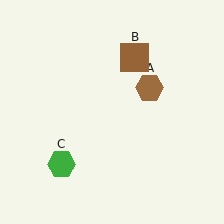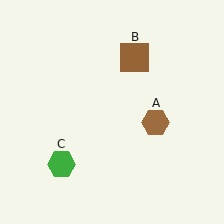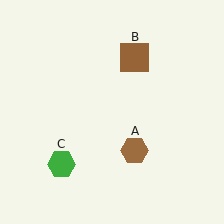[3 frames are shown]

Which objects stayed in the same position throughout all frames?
Brown square (object B) and green hexagon (object C) remained stationary.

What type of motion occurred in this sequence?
The brown hexagon (object A) rotated clockwise around the center of the scene.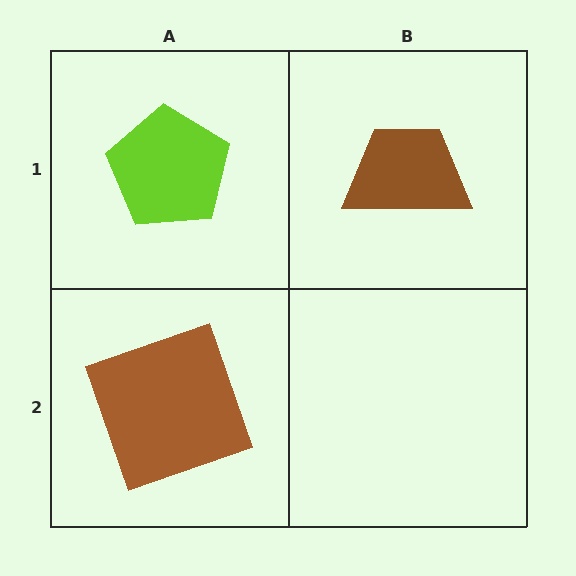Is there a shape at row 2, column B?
No, that cell is empty.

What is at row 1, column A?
A lime pentagon.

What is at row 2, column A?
A brown square.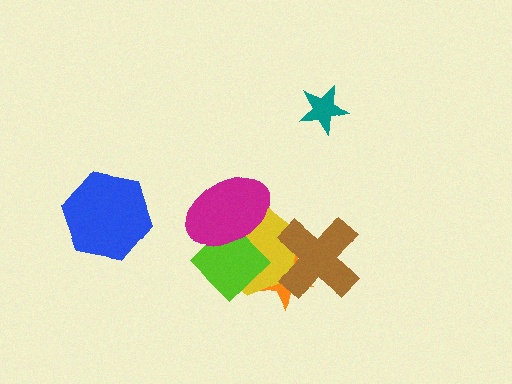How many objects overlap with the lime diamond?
3 objects overlap with the lime diamond.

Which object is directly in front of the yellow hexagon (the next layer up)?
The lime diamond is directly in front of the yellow hexagon.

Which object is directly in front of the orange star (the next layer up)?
The yellow hexagon is directly in front of the orange star.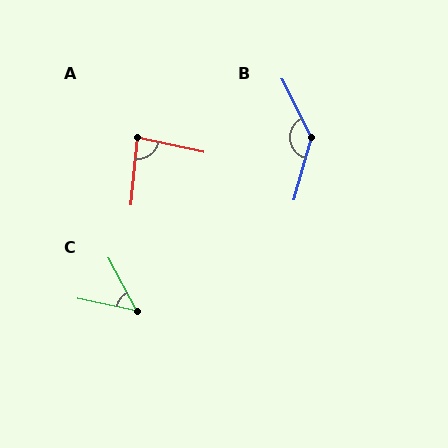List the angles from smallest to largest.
C (51°), A (83°), B (137°).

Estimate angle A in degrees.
Approximately 83 degrees.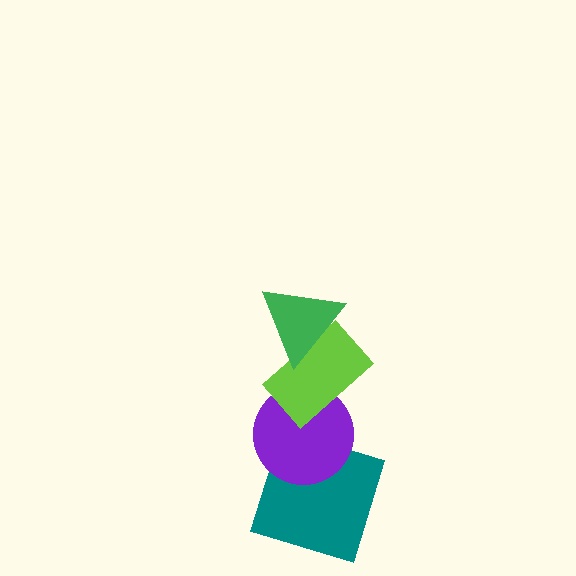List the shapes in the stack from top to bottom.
From top to bottom: the green triangle, the lime rectangle, the purple circle, the teal square.